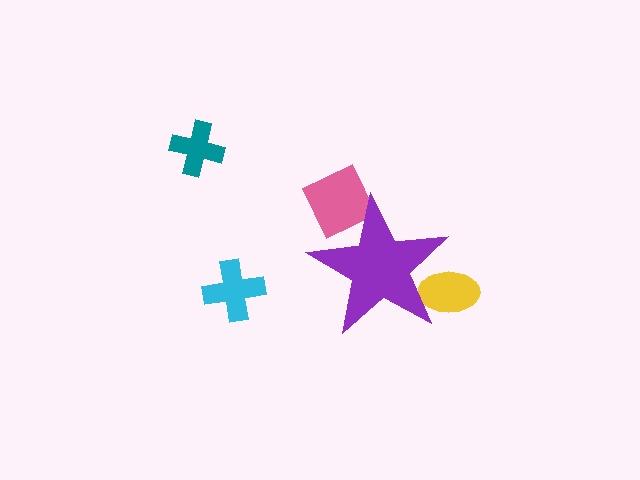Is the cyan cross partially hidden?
No, the cyan cross is fully visible.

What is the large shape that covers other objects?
A purple star.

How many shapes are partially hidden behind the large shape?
2 shapes are partially hidden.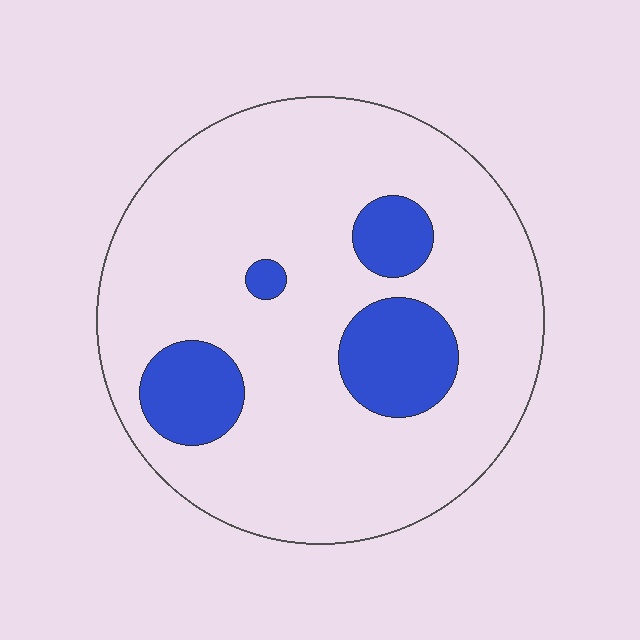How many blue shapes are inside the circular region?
4.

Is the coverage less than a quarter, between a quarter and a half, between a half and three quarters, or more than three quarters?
Less than a quarter.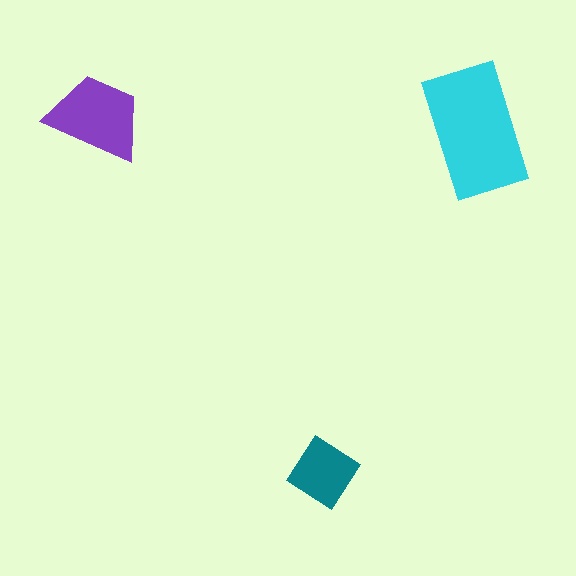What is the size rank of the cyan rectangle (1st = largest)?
1st.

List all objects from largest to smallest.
The cyan rectangle, the purple trapezoid, the teal diamond.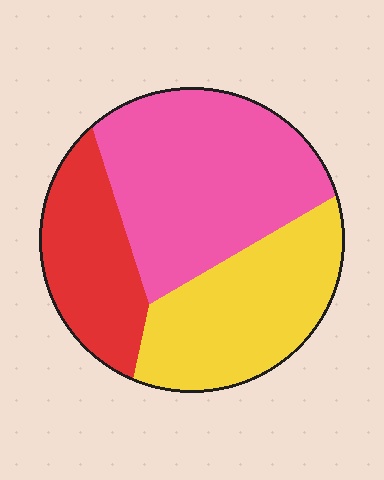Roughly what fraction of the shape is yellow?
Yellow takes up about one third (1/3) of the shape.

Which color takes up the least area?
Red, at roughly 25%.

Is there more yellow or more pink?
Pink.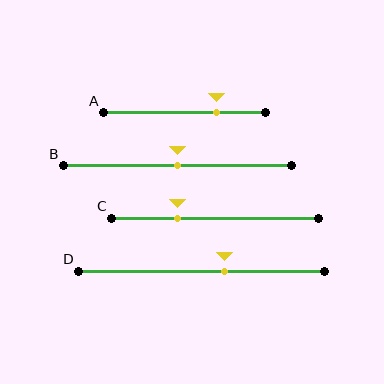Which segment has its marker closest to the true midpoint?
Segment B has its marker closest to the true midpoint.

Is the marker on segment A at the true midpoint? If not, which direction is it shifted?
No, the marker on segment A is shifted to the right by about 20% of the segment length.